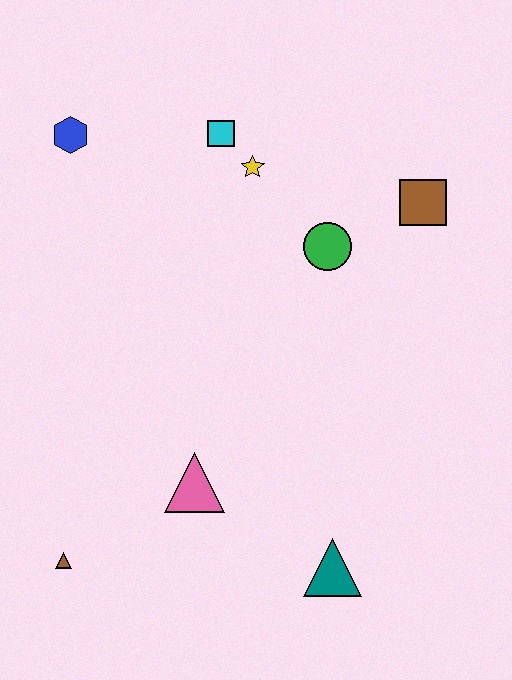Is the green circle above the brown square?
No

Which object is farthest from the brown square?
The brown triangle is farthest from the brown square.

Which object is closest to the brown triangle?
The pink triangle is closest to the brown triangle.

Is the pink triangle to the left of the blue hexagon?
No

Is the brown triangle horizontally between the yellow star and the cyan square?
No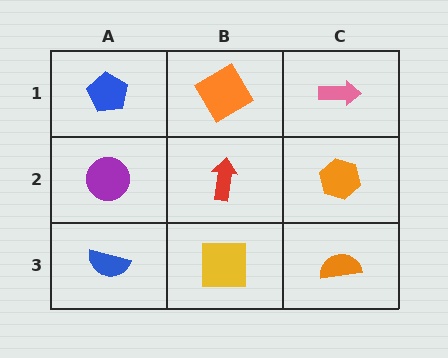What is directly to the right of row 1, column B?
A pink arrow.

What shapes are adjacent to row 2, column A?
A blue pentagon (row 1, column A), a blue semicircle (row 3, column A), a red arrow (row 2, column B).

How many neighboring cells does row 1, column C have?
2.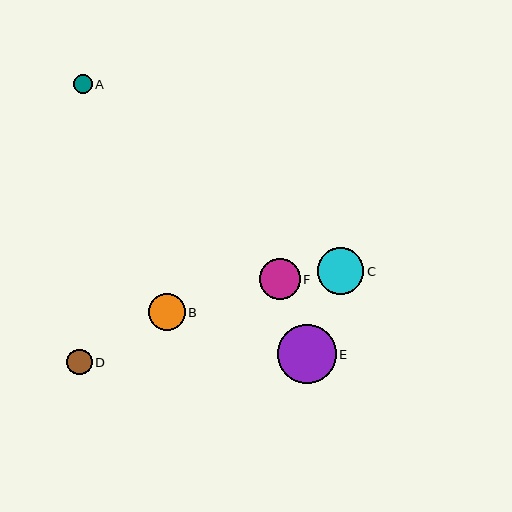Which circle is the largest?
Circle E is the largest with a size of approximately 59 pixels.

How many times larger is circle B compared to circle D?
Circle B is approximately 1.4 times the size of circle D.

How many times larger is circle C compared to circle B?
Circle C is approximately 1.3 times the size of circle B.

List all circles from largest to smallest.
From largest to smallest: E, C, F, B, D, A.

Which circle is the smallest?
Circle A is the smallest with a size of approximately 19 pixels.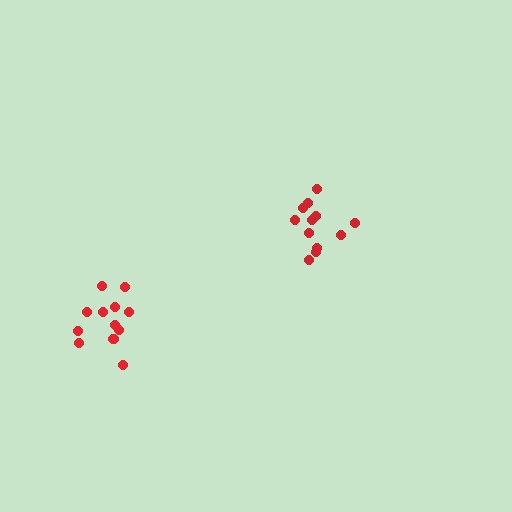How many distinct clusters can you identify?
There are 2 distinct clusters.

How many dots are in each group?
Group 1: 13 dots, Group 2: 12 dots (25 total).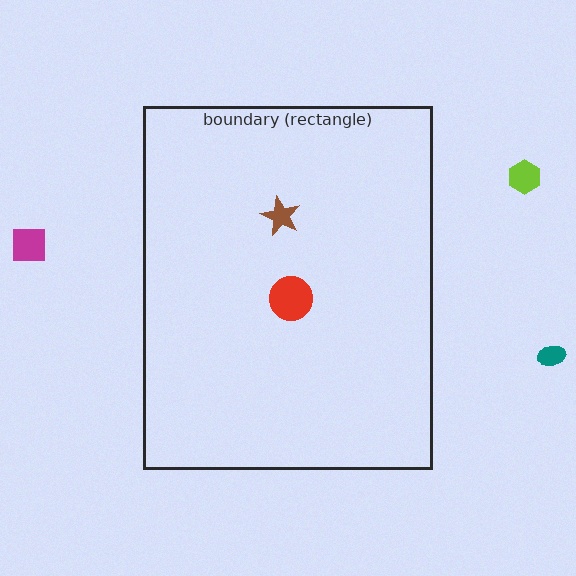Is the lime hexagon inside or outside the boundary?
Outside.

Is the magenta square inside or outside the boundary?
Outside.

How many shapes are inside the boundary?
2 inside, 3 outside.